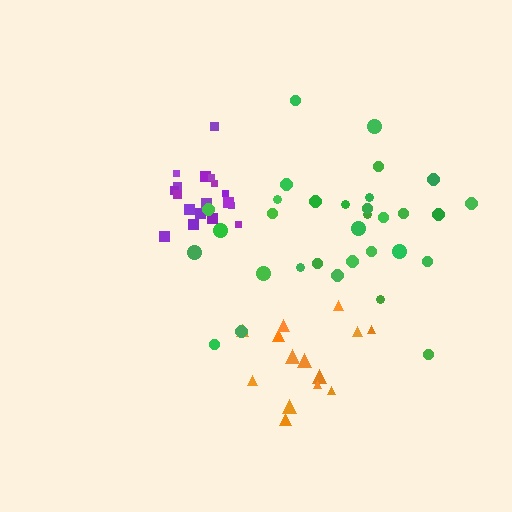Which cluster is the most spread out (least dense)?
Orange.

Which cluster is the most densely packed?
Purple.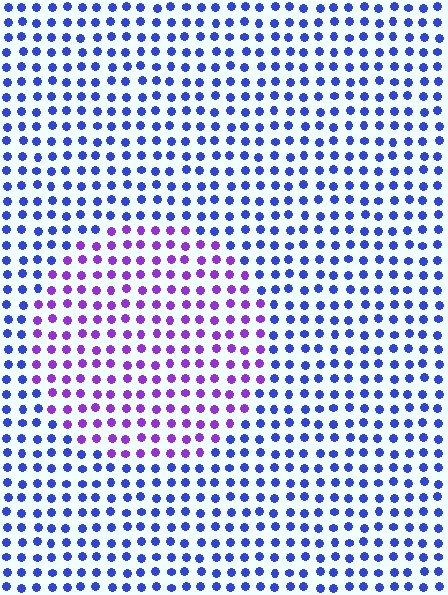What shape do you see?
I see a circle.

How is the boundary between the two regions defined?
The boundary is defined purely by a slight shift in hue (about 45 degrees). Spacing, size, and orientation are identical on both sides.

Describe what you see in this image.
The image is filled with small blue elements in a uniform arrangement. A circle-shaped region is visible where the elements are tinted to a slightly different hue, forming a subtle color boundary.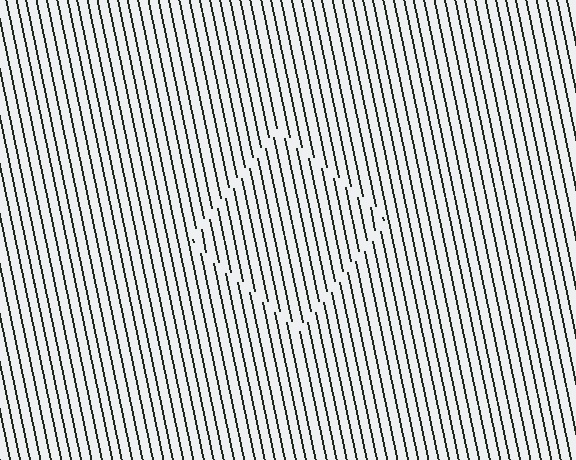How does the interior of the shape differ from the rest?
The interior of the shape contains the same grating, shifted by half a period — the contour is defined by the phase discontinuity where line-ends from the inner and outer gratings abut.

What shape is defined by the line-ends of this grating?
An illusory square. The interior of the shape contains the same grating, shifted by half a period — the contour is defined by the phase discontinuity where line-ends from the inner and outer gratings abut.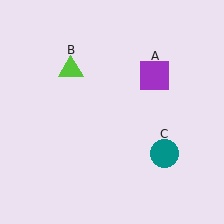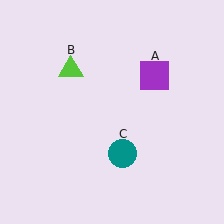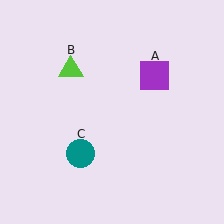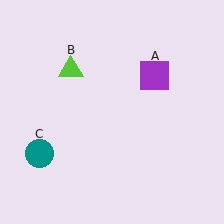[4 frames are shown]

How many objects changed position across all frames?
1 object changed position: teal circle (object C).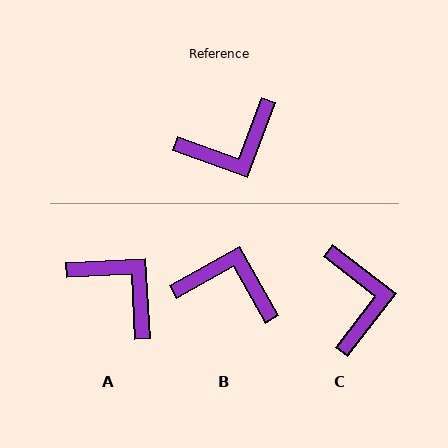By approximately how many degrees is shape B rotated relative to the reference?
Approximately 139 degrees counter-clockwise.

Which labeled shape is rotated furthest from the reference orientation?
B, about 139 degrees away.